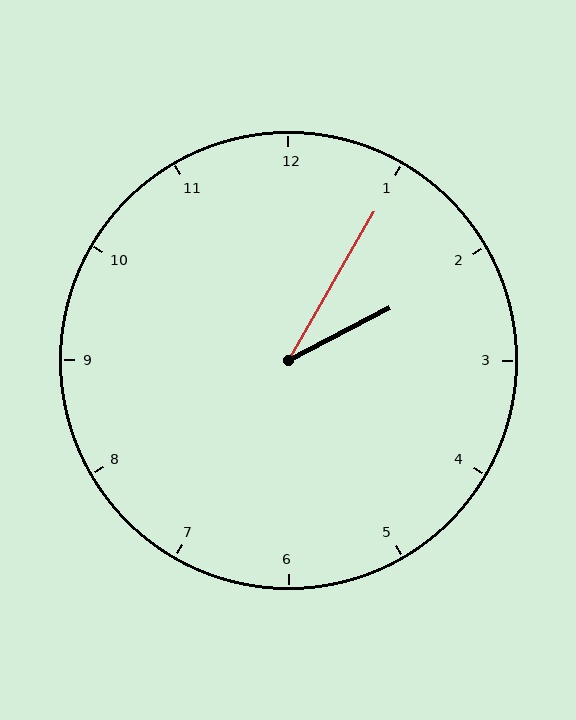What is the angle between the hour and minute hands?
Approximately 32 degrees.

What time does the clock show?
2:05.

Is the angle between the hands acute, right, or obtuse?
It is acute.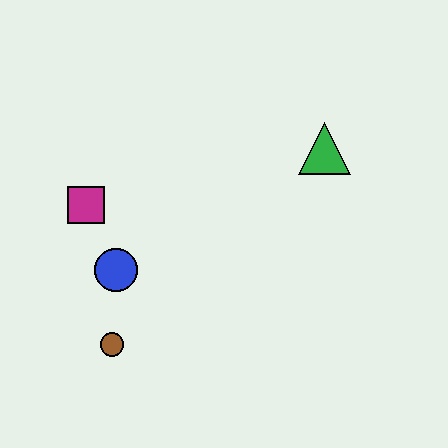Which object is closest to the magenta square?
The blue circle is closest to the magenta square.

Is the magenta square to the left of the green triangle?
Yes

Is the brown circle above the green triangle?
No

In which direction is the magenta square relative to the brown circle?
The magenta square is above the brown circle.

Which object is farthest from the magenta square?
The green triangle is farthest from the magenta square.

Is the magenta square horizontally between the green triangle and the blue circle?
No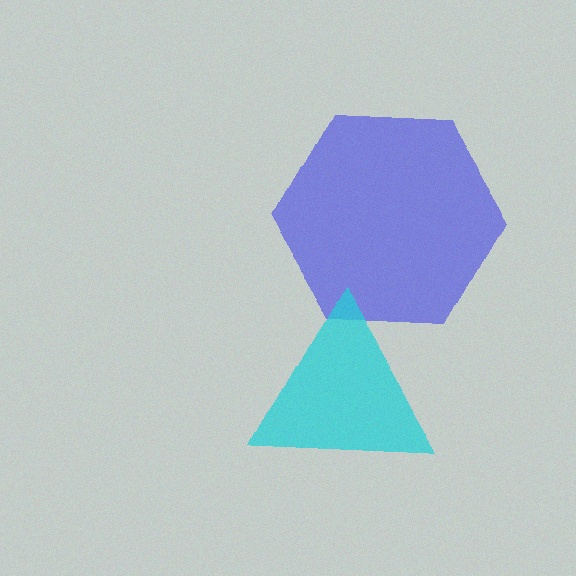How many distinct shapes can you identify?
There are 2 distinct shapes: a blue hexagon, a cyan triangle.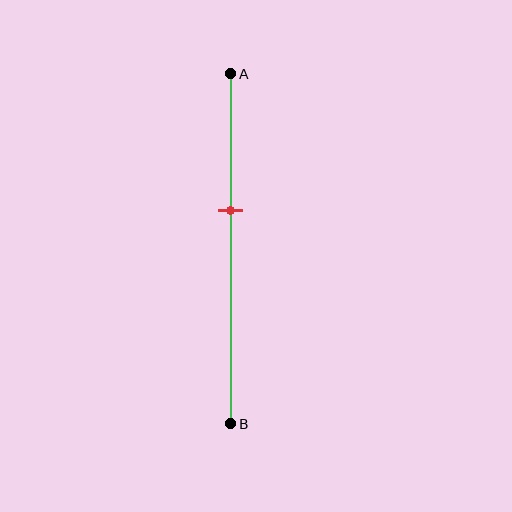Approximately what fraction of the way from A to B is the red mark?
The red mark is approximately 40% of the way from A to B.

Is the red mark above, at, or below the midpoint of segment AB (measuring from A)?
The red mark is above the midpoint of segment AB.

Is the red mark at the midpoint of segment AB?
No, the mark is at about 40% from A, not at the 50% midpoint.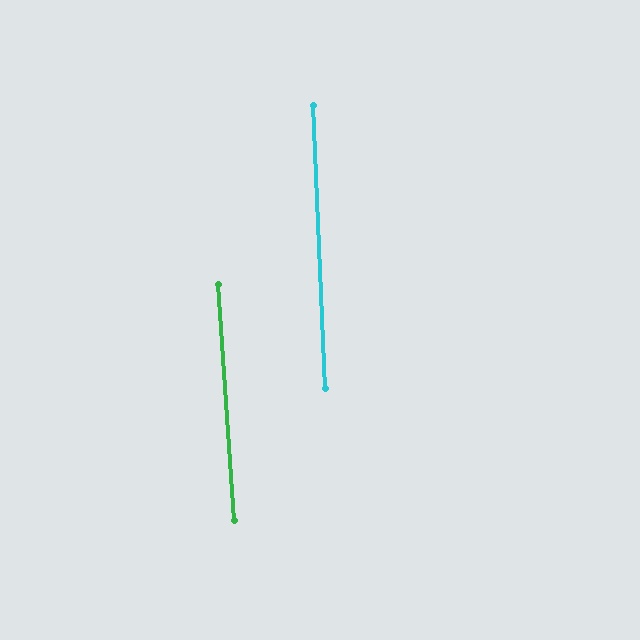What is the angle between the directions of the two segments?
Approximately 2 degrees.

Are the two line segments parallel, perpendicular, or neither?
Parallel — their directions differ by only 1.5°.